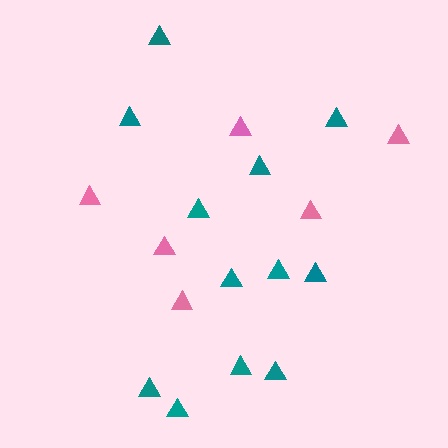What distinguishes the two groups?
There are 2 groups: one group of teal triangles (12) and one group of pink triangles (6).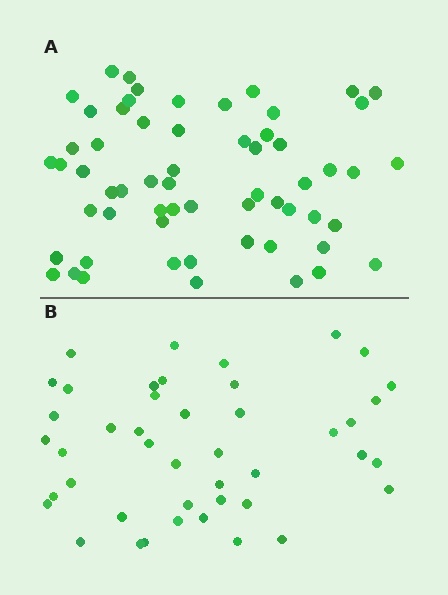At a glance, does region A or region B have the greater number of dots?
Region A (the top region) has more dots.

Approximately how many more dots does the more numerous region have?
Region A has approximately 15 more dots than region B.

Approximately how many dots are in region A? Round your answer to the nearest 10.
About 60 dots.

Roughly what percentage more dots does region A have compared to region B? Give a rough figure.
About 35% more.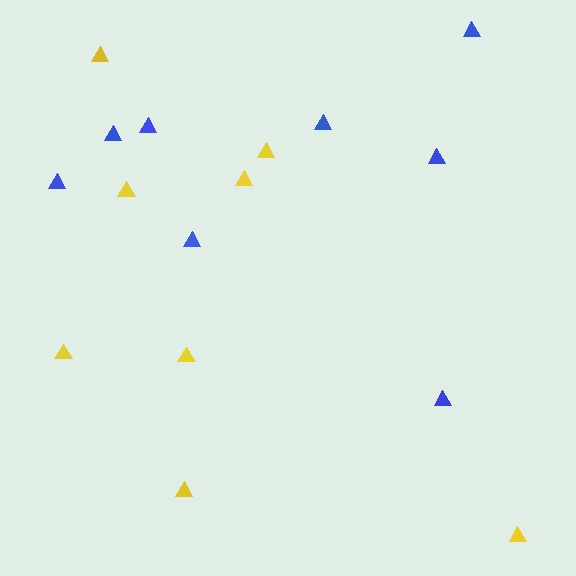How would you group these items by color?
There are 2 groups: one group of yellow triangles (8) and one group of blue triangles (8).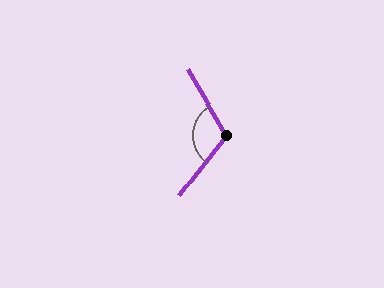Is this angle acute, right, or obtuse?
It is obtuse.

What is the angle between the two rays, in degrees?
Approximately 112 degrees.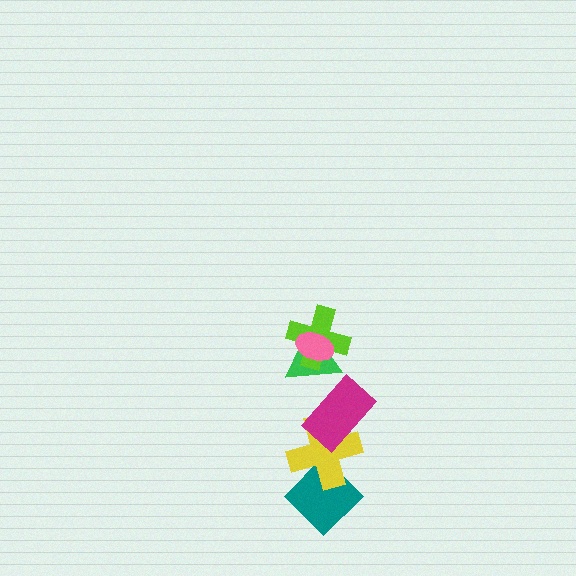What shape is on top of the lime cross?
The pink ellipse is on top of the lime cross.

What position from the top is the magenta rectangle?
The magenta rectangle is 4th from the top.